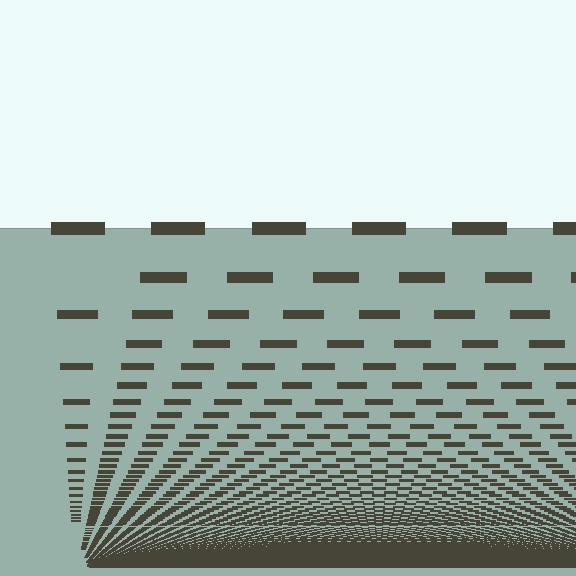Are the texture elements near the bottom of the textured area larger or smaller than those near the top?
Smaller. The gradient is inverted — elements near the bottom are smaller and denser.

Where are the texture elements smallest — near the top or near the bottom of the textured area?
Near the bottom.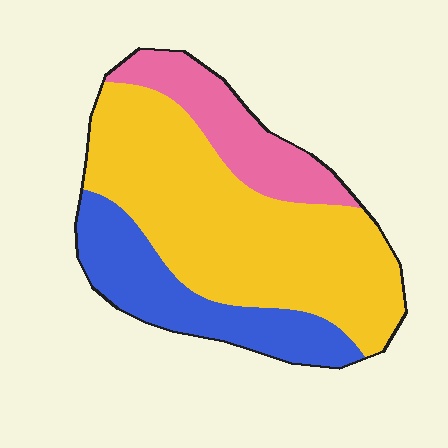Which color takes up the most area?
Yellow, at roughly 60%.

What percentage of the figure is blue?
Blue covers roughly 25% of the figure.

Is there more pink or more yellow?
Yellow.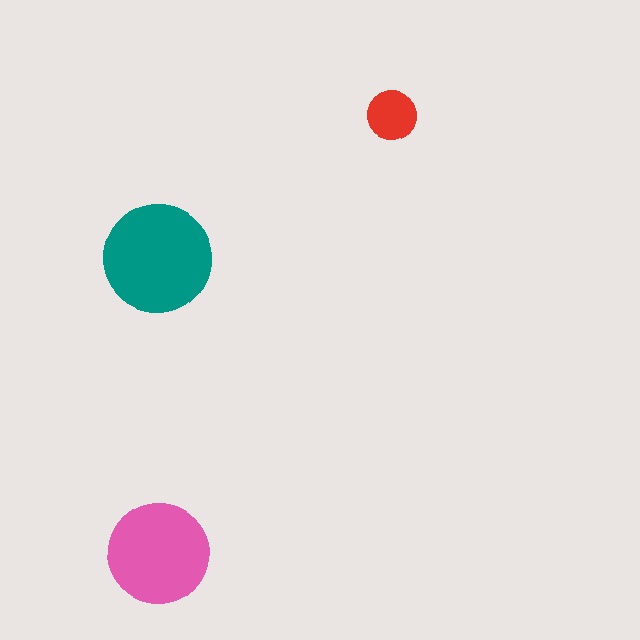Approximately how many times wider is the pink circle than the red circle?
About 2 times wider.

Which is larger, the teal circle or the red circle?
The teal one.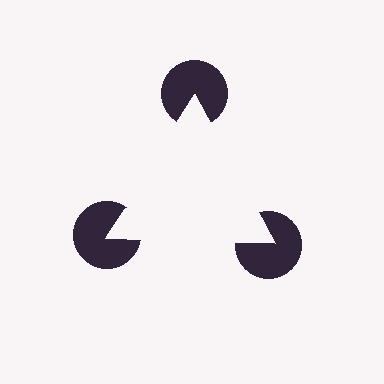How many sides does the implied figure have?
3 sides.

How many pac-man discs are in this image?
There are 3 — one at each vertex of the illusory triangle.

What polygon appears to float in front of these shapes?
An illusory triangle — its edges are inferred from the aligned wedge cuts in the pac-man discs, not physically drawn.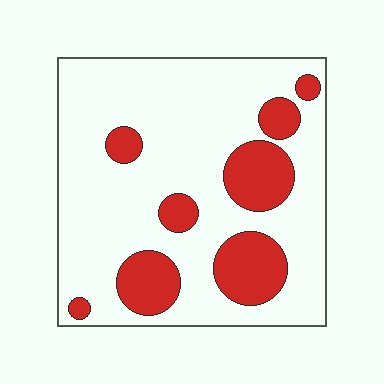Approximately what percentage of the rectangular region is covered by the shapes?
Approximately 25%.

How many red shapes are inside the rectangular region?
8.